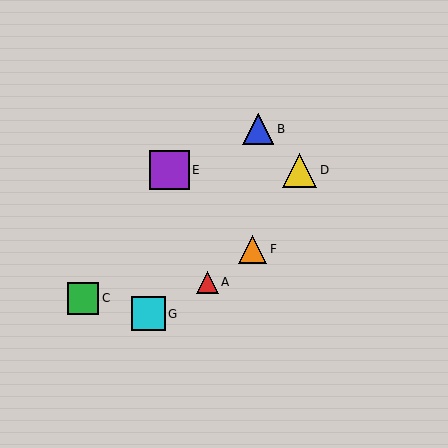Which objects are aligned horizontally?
Objects D, E are aligned horizontally.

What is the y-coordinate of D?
Object D is at y≈170.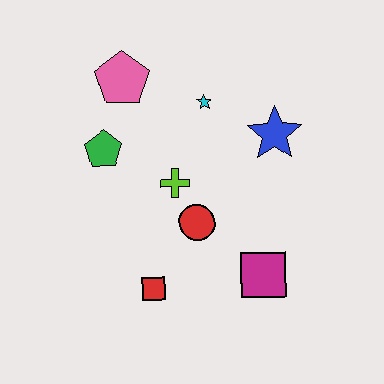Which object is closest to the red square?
The red circle is closest to the red square.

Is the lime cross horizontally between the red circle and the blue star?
No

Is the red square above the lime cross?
No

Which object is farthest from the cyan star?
The red square is farthest from the cyan star.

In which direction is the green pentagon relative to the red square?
The green pentagon is above the red square.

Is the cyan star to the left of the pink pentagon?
No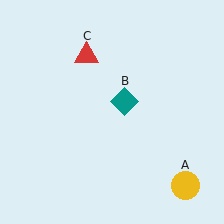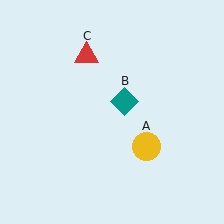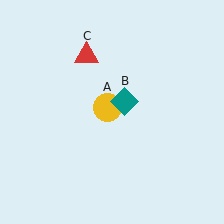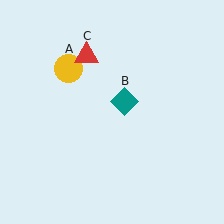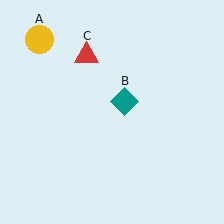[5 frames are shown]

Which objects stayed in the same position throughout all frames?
Teal diamond (object B) and red triangle (object C) remained stationary.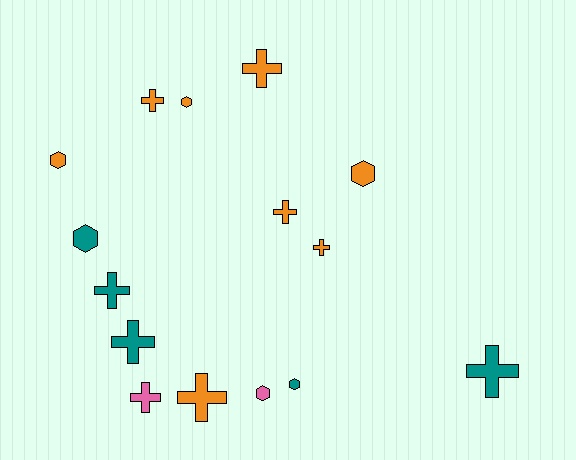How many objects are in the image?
There are 15 objects.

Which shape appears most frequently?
Cross, with 9 objects.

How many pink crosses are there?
There is 1 pink cross.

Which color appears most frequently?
Orange, with 8 objects.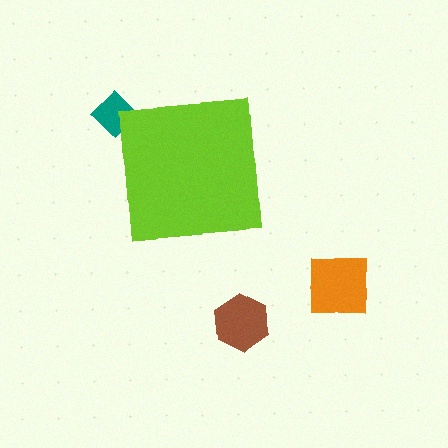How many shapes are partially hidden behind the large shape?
1 shape is partially hidden.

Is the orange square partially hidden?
No, the orange square is fully visible.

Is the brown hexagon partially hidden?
No, the brown hexagon is fully visible.